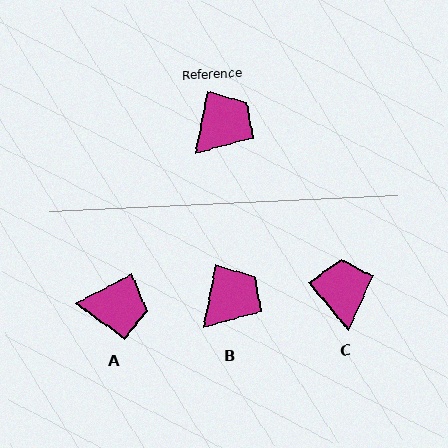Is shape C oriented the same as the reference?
No, it is off by about 51 degrees.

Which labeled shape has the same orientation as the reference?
B.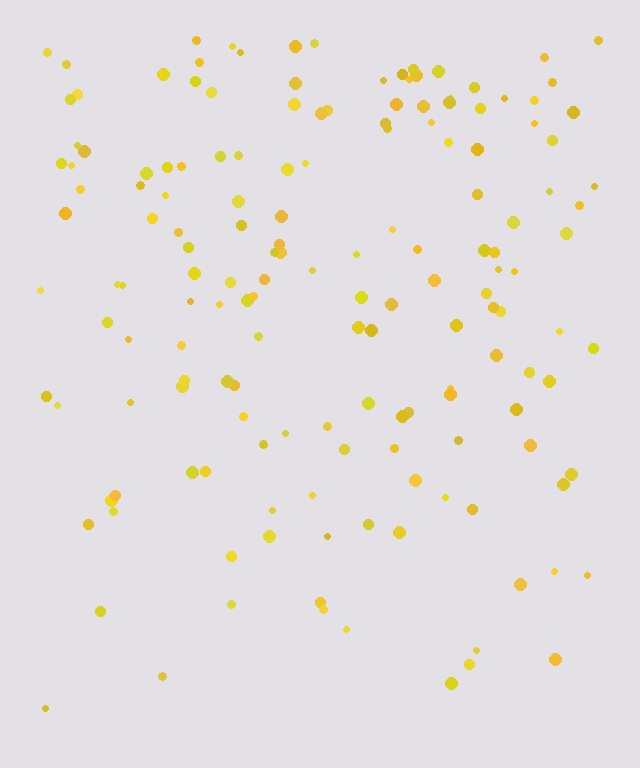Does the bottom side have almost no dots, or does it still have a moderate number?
Still a moderate number, just noticeably fewer than the top.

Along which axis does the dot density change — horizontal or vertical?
Vertical.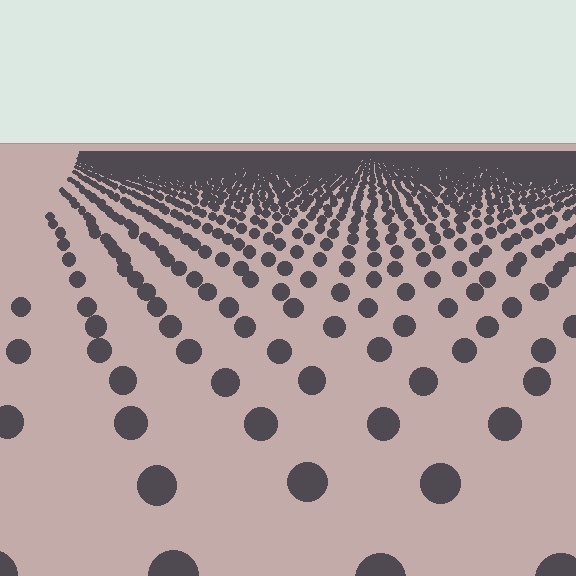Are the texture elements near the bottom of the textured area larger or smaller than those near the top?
Larger. Near the bottom, elements are closer to the viewer and appear at a bigger on-screen size.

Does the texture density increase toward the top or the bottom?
Density increases toward the top.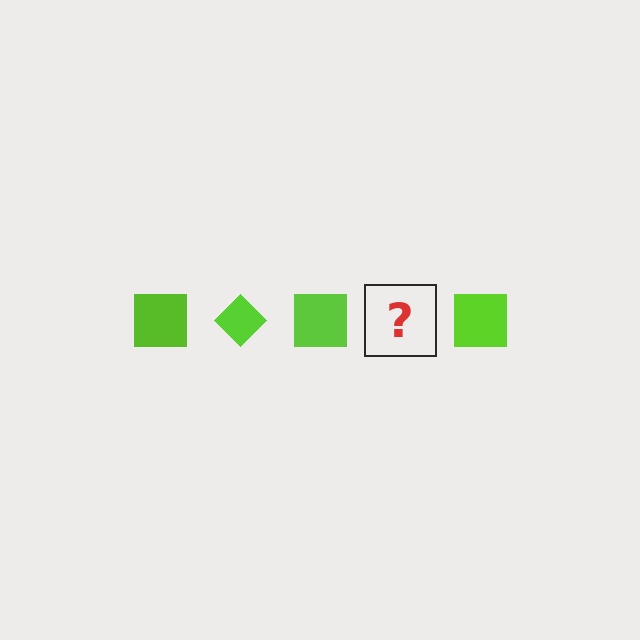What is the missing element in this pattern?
The missing element is a lime diamond.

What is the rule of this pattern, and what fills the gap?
The rule is that the pattern cycles through square, diamond shapes in lime. The gap should be filled with a lime diamond.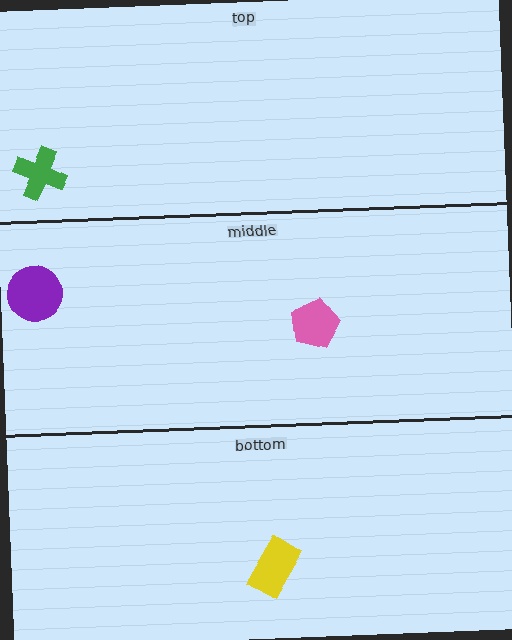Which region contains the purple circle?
The middle region.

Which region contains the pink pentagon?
The middle region.